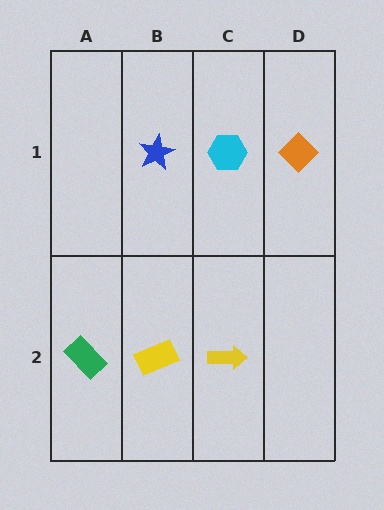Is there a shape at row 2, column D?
No, that cell is empty.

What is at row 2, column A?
A green rectangle.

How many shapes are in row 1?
3 shapes.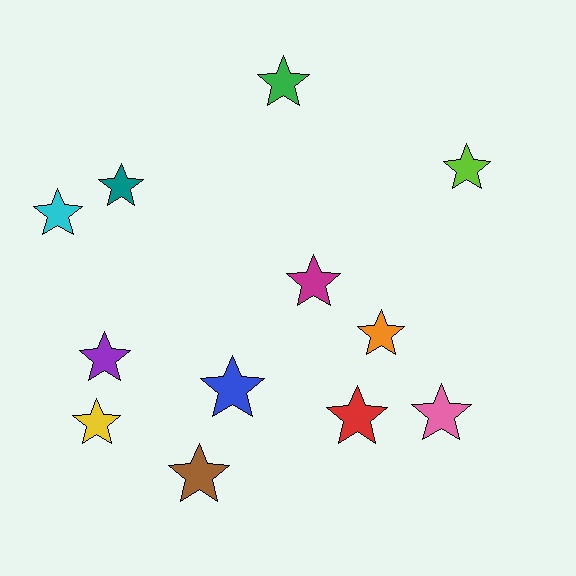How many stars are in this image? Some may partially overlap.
There are 12 stars.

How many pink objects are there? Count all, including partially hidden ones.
There is 1 pink object.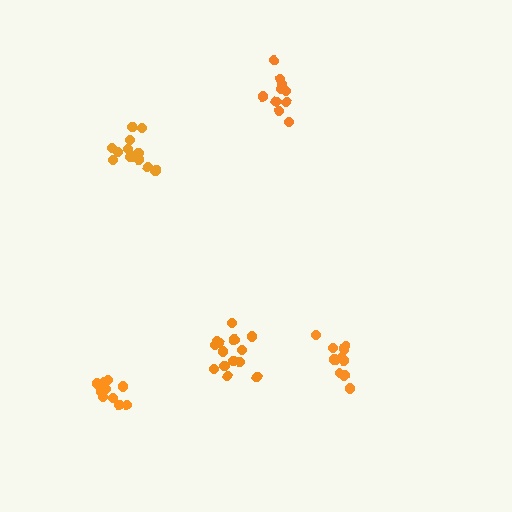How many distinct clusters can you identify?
There are 5 distinct clusters.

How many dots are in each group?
Group 1: 11 dots, Group 2: 11 dots, Group 3: 10 dots, Group 4: 13 dots, Group 5: 14 dots (59 total).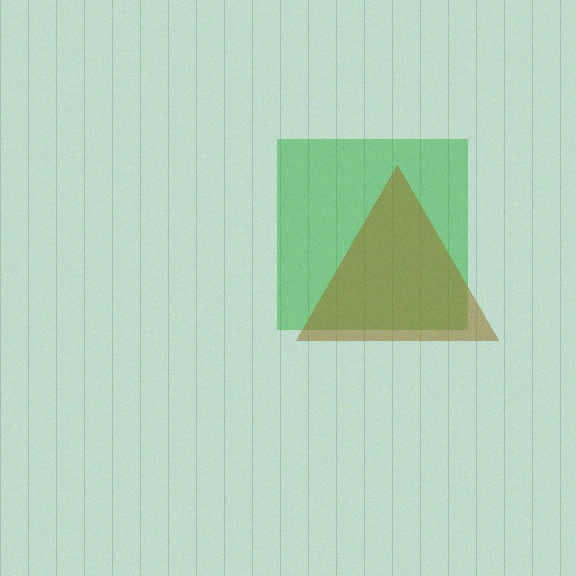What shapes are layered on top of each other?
The layered shapes are: a green square, a brown triangle.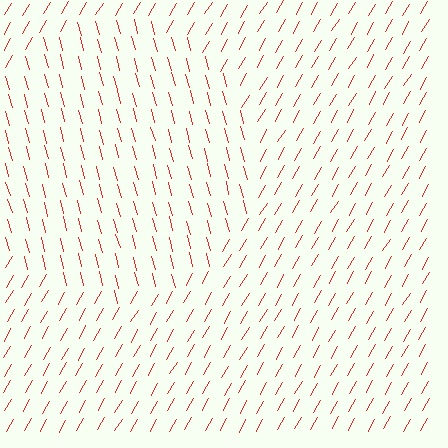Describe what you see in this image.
The image is filled with small red line segments. A circle region in the image has lines oriented differently from the surrounding lines, creating a visible texture boundary.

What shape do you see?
I see a circle.